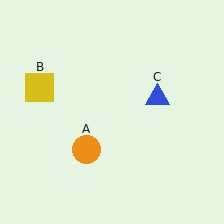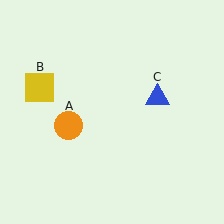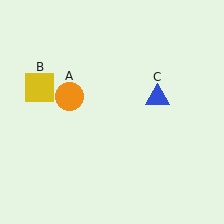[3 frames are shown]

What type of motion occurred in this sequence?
The orange circle (object A) rotated clockwise around the center of the scene.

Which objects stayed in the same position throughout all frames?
Yellow square (object B) and blue triangle (object C) remained stationary.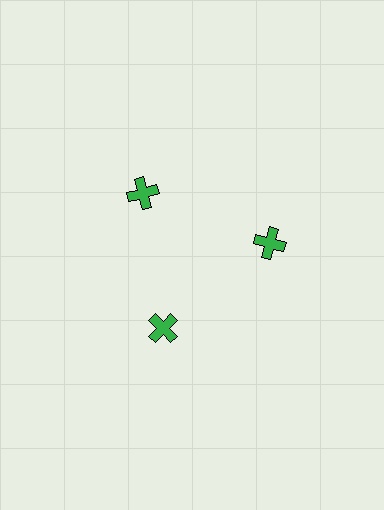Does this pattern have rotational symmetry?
Yes, this pattern has 3-fold rotational symmetry. It looks the same after rotating 120 degrees around the center.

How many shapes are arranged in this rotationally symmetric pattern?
There are 3 shapes, arranged in 3 groups of 1.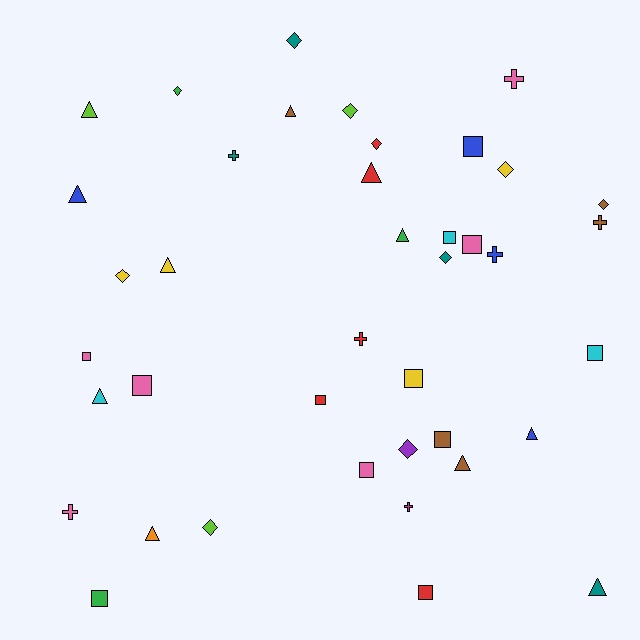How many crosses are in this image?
There are 7 crosses.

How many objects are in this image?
There are 40 objects.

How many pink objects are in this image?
There are 6 pink objects.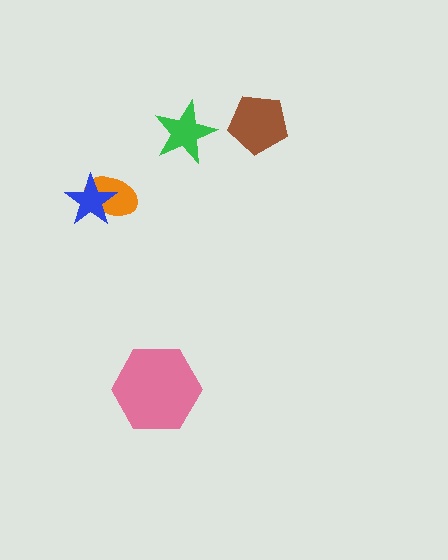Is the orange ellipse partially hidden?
Yes, it is partially covered by another shape.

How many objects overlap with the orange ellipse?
1 object overlaps with the orange ellipse.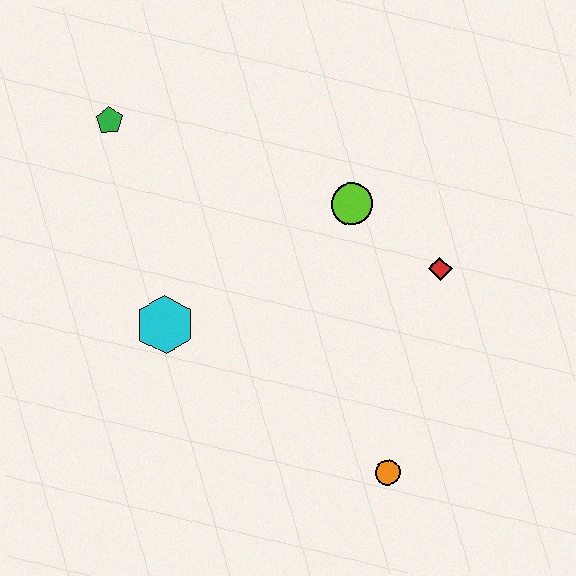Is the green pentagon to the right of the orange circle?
No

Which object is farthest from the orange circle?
The green pentagon is farthest from the orange circle.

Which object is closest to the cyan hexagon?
The green pentagon is closest to the cyan hexagon.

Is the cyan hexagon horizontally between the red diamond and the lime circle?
No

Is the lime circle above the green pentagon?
No